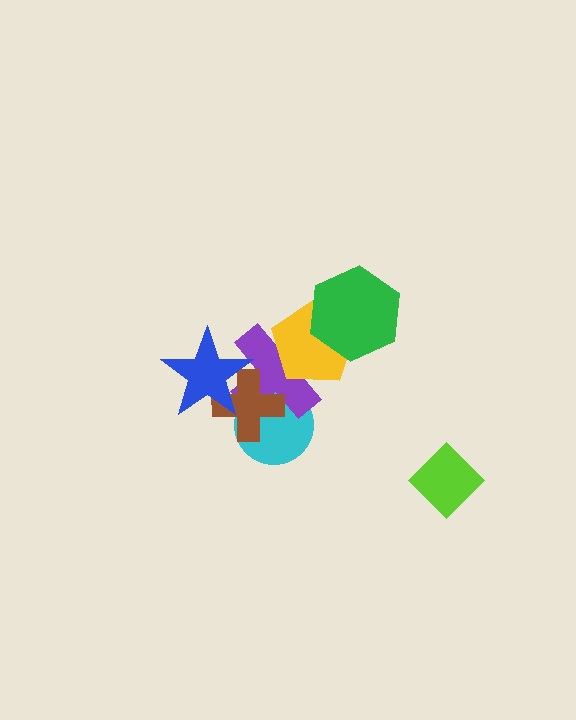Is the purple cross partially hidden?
Yes, it is partially covered by another shape.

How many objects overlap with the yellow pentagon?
2 objects overlap with the yellow pentagon.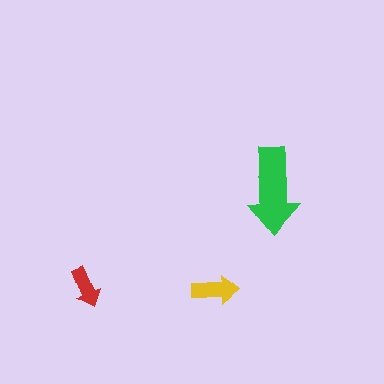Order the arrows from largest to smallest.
the green one, the yellow one, the red one.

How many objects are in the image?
There are 3 objects in the image.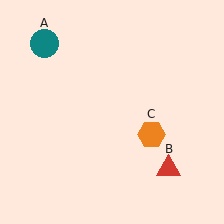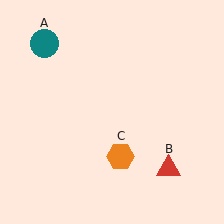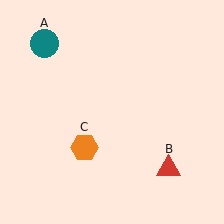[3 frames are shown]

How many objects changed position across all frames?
1 object changed position: orange hexagon (object C).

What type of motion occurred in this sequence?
The orange hexagon (object C) rotated clockwise around the center of the scene.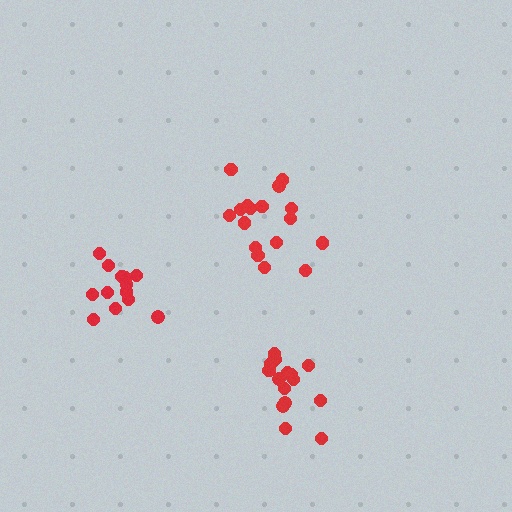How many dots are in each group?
Group 1: 17 dots, Group 2: 15 dots, Group 3: 13 dots (45 total).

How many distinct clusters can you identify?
There are 3 distinct clusters.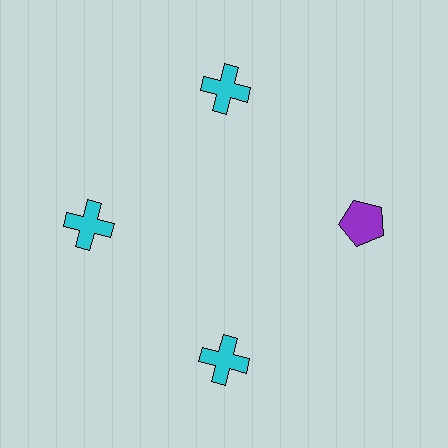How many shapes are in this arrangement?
There are 4 shapes arranged in a ring pattern.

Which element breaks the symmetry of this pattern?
The purple pentagon at roughly the 3 o'clock position breaks the symmetry. All other shapes are cyan crosses.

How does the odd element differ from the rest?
It differs in both color (purple instead of cyan) and shape (pentagon instead of cross).